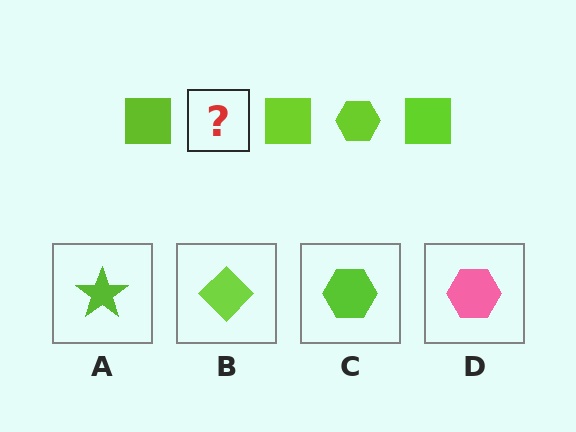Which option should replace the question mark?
Option C.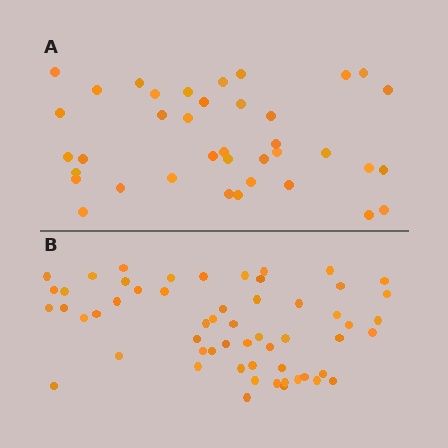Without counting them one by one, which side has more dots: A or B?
Region B (the bottom region) has more dots.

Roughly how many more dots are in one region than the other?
Region B has approximately 20 more dots than region A.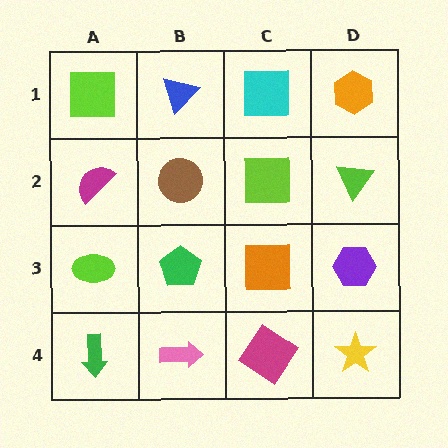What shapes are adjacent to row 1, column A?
A magenta semicircle (row 2, column A), a blue triangle (row 1, column B).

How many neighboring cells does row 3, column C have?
4.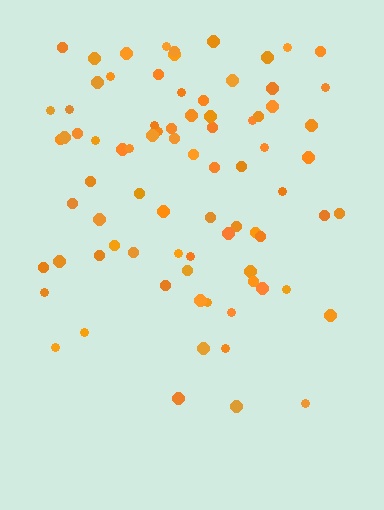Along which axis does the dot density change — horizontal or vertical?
Vertical.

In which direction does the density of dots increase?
From bottom to top, with the top side densest.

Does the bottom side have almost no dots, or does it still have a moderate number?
Still a moderate number, just noticeably fewer than the top.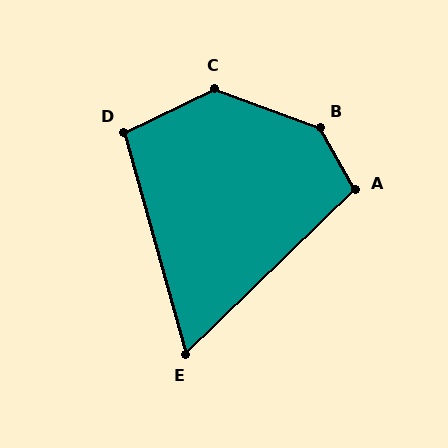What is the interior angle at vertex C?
Approximately 134 degrees (obtuse).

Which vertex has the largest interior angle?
B, at approximately 140 degrees.